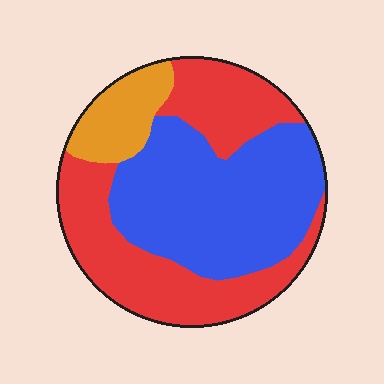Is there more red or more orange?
Red.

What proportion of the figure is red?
Red takes up between a third and a half of the figure.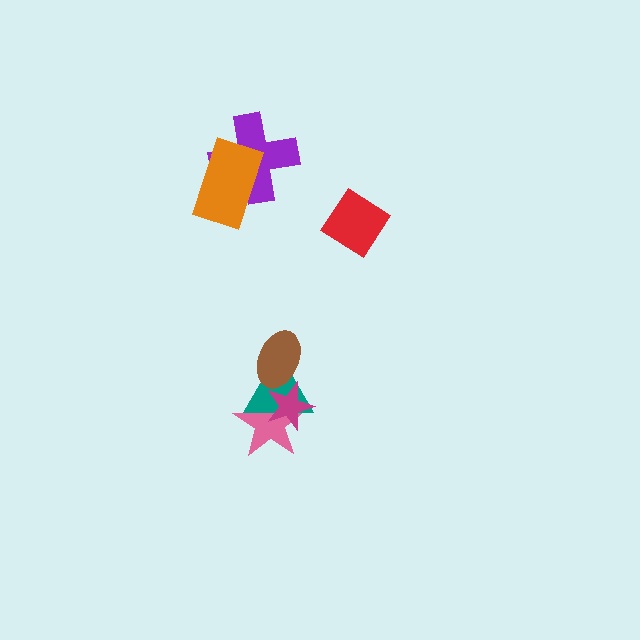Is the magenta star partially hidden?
Yes, it is partially covered by another shape.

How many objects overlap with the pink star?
2 objects overlap with the pink star.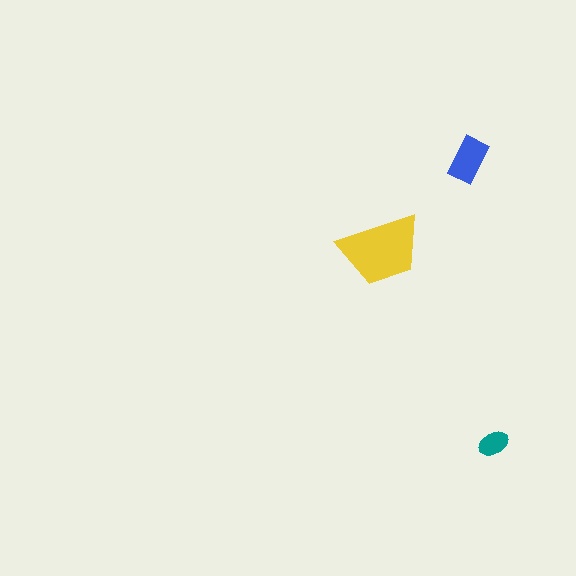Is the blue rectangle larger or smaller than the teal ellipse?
Larger.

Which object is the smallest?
The teal ellipse.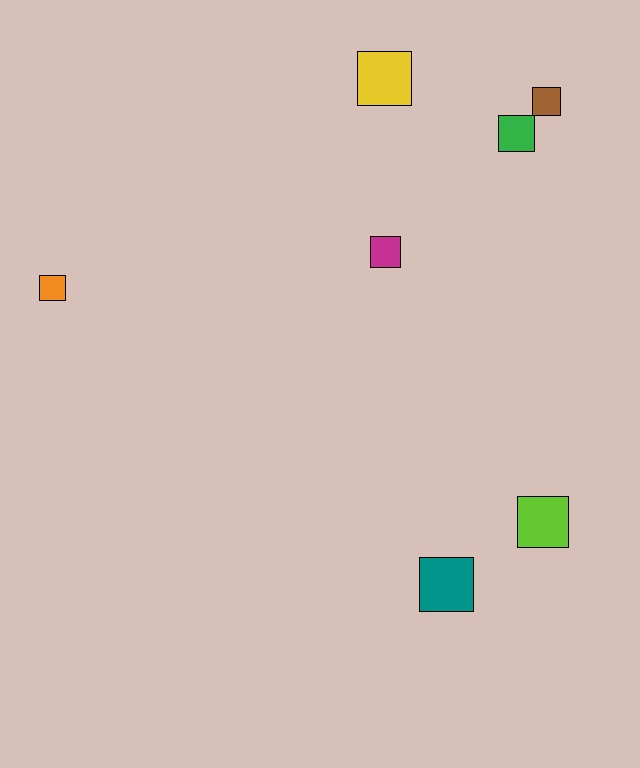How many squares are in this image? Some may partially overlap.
There are 7 squares.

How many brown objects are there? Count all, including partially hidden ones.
There is 1 brown object.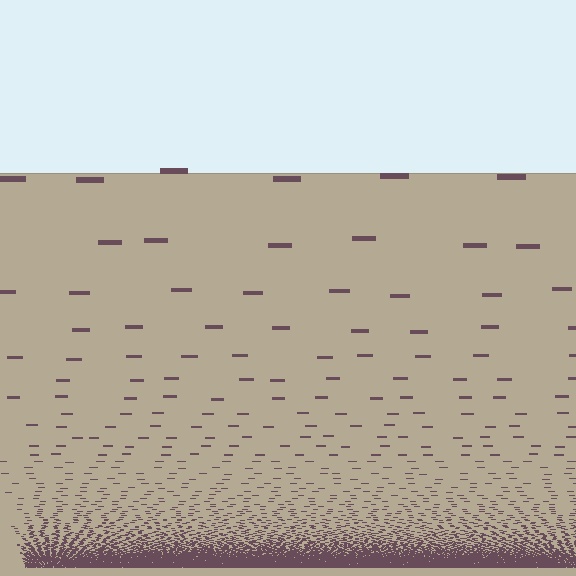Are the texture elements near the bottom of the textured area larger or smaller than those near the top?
Smaller. The gradient is inverted — elements near the bottom are smaller and denser.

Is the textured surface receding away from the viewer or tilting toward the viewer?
The surface appears to tilt toward the viewer. Texture elements get larger and sparser toward the top.